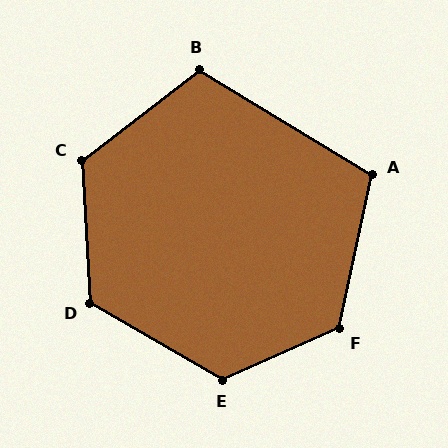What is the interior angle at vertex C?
Approximately 124 degrees (obtuse).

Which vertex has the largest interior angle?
E, at approximately 126 degrees.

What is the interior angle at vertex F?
Approximately 125 degrees (obtuse).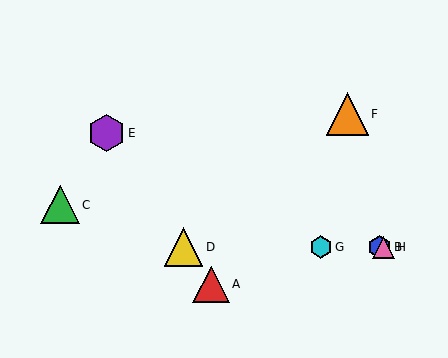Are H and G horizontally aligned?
Yes, both are at y≈247.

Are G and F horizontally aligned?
No, G is at y≈247 and F is at y≈114.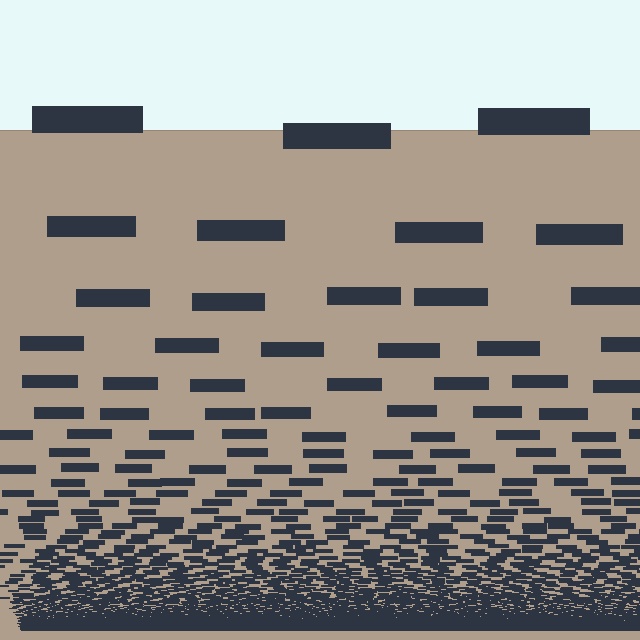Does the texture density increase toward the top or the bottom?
Density increases toward the bottom.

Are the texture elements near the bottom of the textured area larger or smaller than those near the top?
Smaller. The gradient is inverted — elements near the bottom are smaller and denser.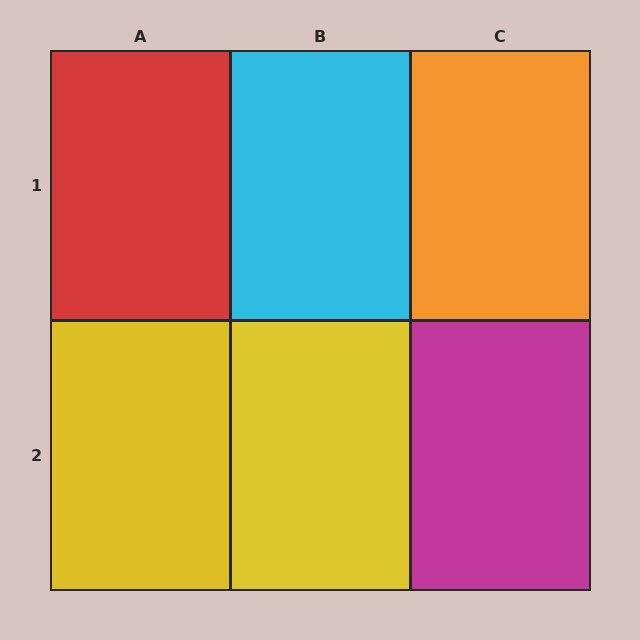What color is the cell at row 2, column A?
Yellow.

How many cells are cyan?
1 cell is cyan.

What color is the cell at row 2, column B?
Yellow.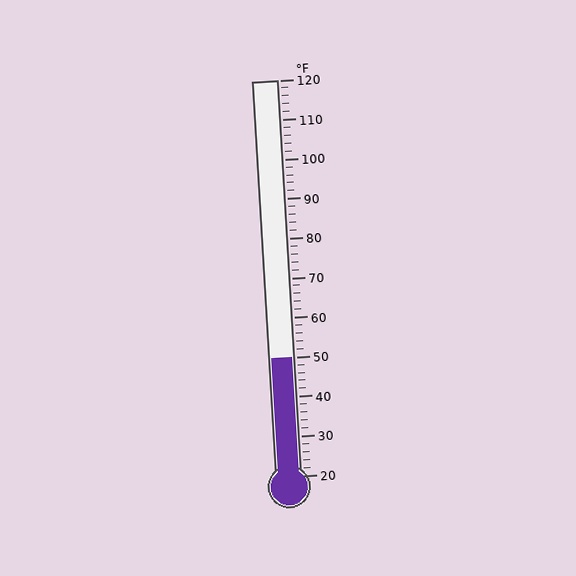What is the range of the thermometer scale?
The thermometer scale ranges from 20°F to 120°F.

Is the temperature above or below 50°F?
The temperature is at 50°F.